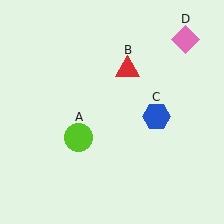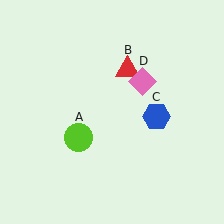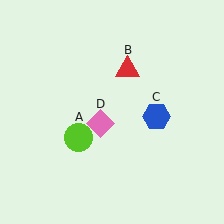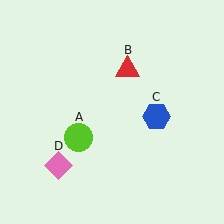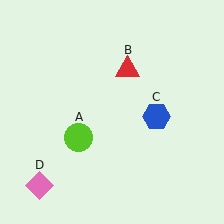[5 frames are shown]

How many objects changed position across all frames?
1 object changed position: pink diamond (object D).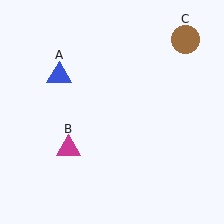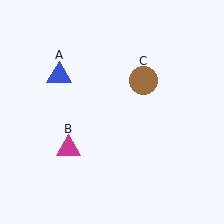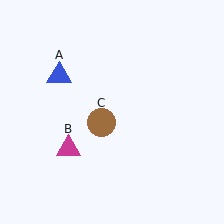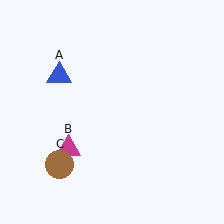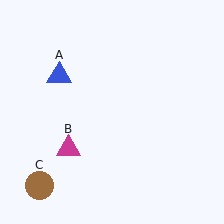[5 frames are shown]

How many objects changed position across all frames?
1 object changed position: brown circle (object C).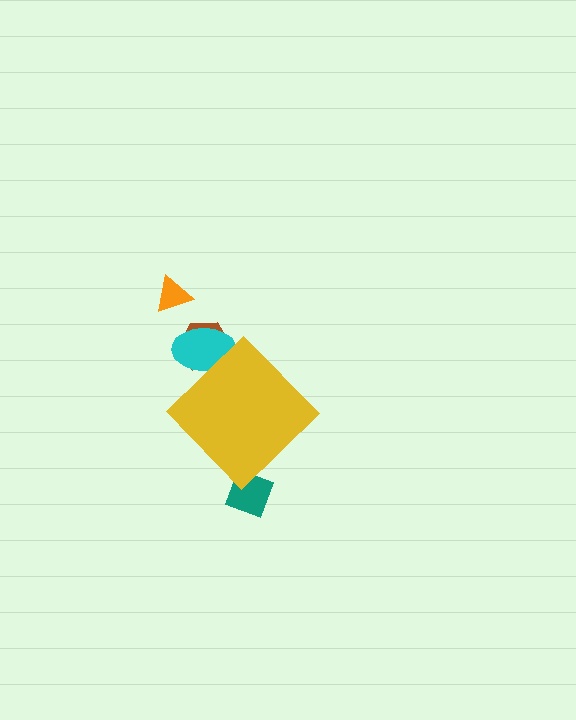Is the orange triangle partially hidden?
No, the orange triangle is fully visible.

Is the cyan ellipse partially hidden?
Yes, the cyan ellipse is partially hidden behind the yellow diamond.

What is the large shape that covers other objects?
A yellow diamond.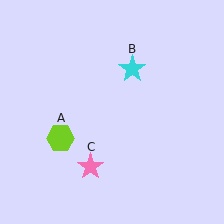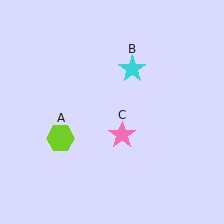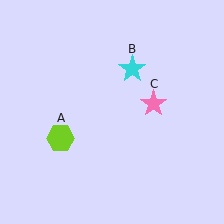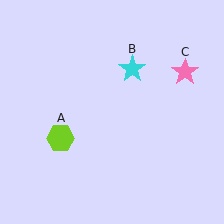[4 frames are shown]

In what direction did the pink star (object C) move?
The pink star (object C) moved up and to the right.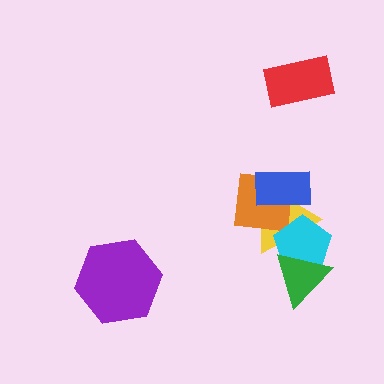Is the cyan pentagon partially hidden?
Yes, it is partially covered by another shape.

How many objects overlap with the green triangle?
2 objects overlap with the green triangle.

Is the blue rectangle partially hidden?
No, no other shape covers it.